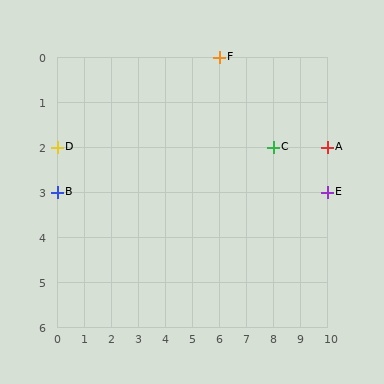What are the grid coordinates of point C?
Point C is at grid coordinates (8, 2).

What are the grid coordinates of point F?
Point F is at grid coordinates (6, 0).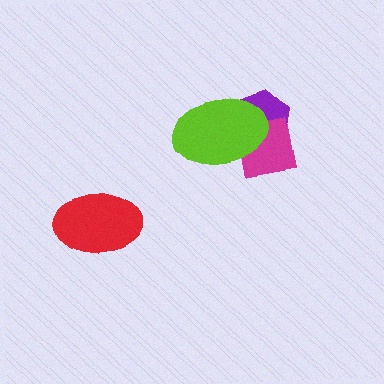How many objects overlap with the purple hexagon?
2 objects overlap with the purple hexagon.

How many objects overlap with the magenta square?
2 objects overlap with the magenta square.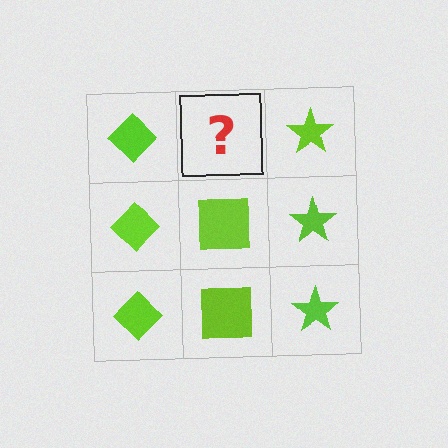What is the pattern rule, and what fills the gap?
The rule is that each column has a consistent shape. The gap should be filled with a lime square.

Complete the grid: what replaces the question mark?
The question mark should be replaced with a lime square.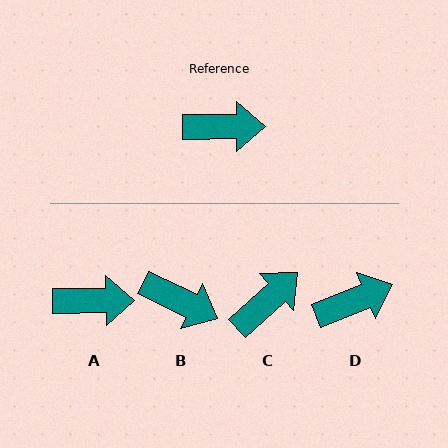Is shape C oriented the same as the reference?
No, it is off by about 42 degrees.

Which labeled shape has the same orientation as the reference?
A.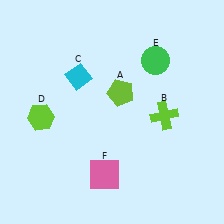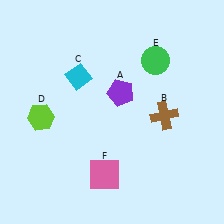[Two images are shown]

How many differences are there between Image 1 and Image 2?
There are 2 differences between the two images.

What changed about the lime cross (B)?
In Image 1, B is lime. In Image 2, it changed to brown.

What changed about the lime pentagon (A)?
In Image 1, A is lime. In Image 2, it changed to purple.